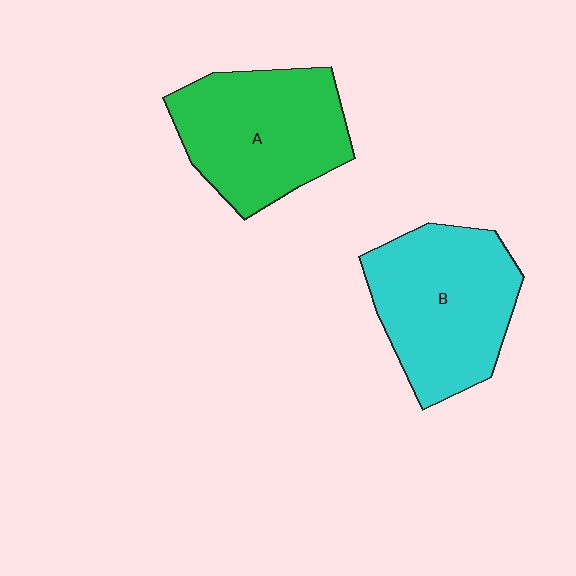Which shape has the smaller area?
Shape A (green).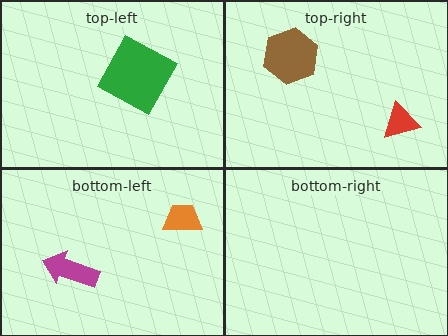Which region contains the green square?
The top-left region.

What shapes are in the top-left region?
The green square.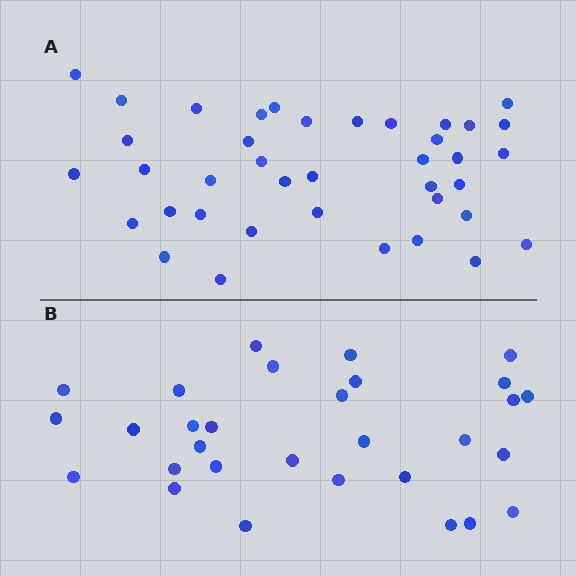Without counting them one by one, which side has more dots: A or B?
Region A (the top region) has more dots.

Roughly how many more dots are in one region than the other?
Region A has roughly 8 or so more dots than region B.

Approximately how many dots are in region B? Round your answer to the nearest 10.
About 30 dots.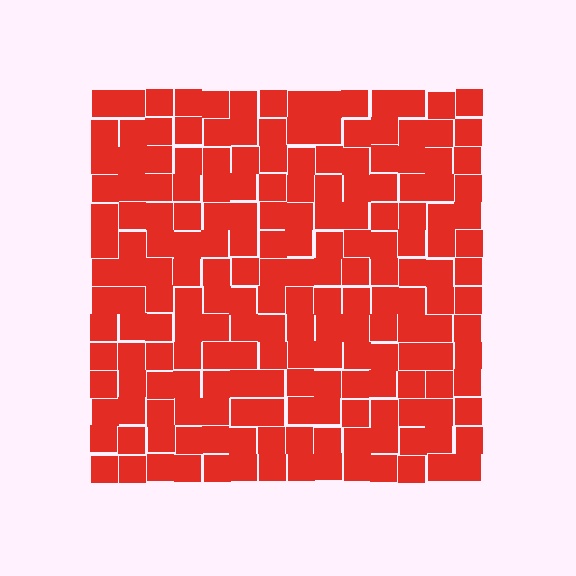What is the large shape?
The large shape is a square.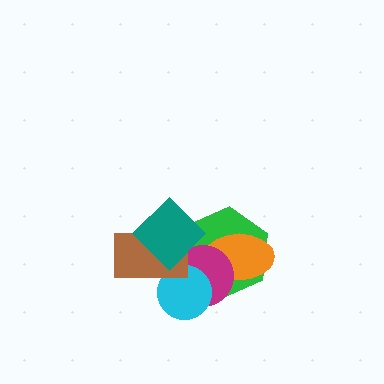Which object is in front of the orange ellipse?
The magenta circle is in front of the orange ellipse.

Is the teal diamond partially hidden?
No, no other shape covers it.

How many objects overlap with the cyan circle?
3 objects overlap with the cyan circle.